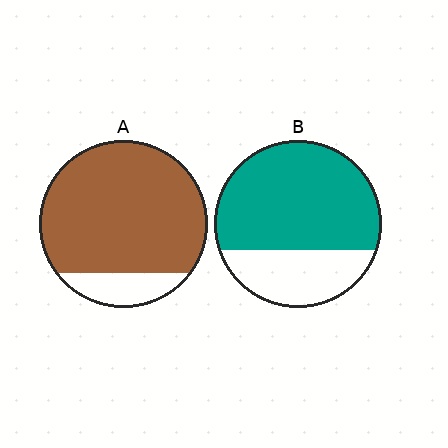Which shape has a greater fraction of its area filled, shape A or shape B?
Shape A.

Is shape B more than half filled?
Yes.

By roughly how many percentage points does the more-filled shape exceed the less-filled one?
By roughly 15 percentage points (A over B).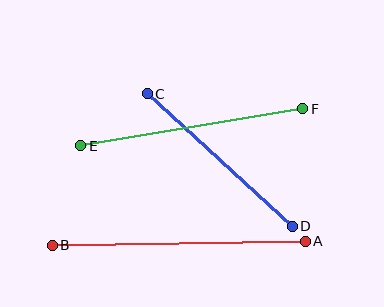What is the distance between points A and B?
The distance is approximately 253 pixels.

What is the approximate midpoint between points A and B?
The midpoint is at approximately (179, 243) pixels.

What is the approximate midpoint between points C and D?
The midpoint is at approximately (220, 160) pixels.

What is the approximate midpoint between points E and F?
The midpoint is at approximately (192, 127) pixels.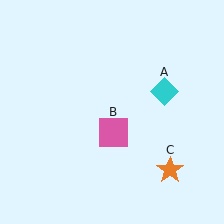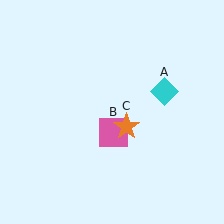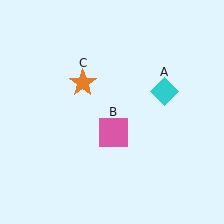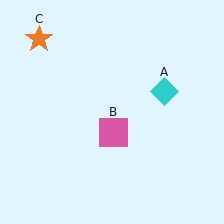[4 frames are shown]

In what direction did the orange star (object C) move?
The orange star (object C) moved up and to the left.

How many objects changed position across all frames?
1 object changed position: orange star (object C).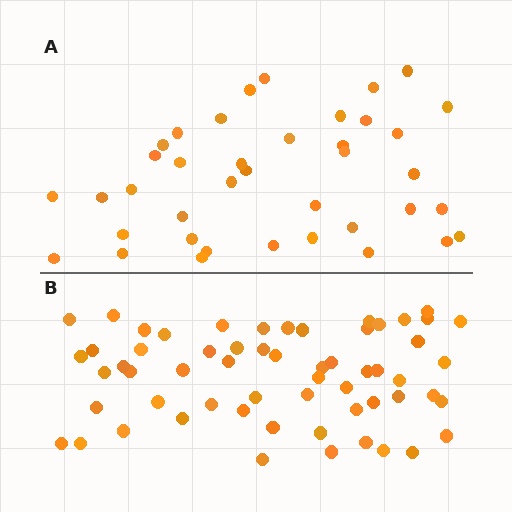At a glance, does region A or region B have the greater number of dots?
Region B (the bottom region) has more dots.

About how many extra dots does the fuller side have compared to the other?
Region B has approximately 20 more dots than region A.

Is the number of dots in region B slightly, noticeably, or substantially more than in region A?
Region B has substantially more. The ratio is roughly 1.5 to 1.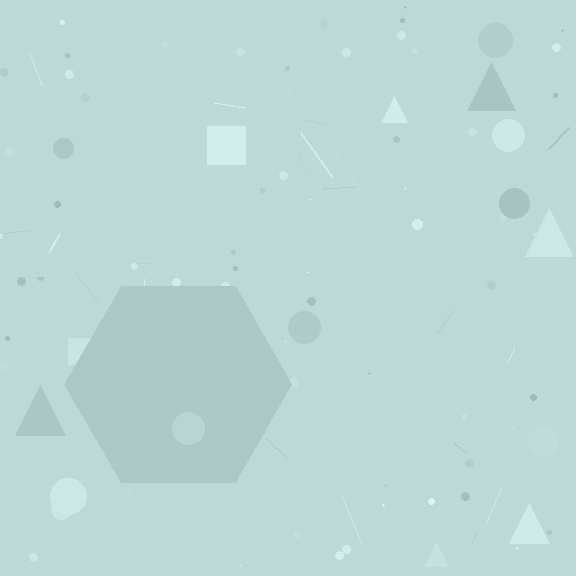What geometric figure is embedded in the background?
A hexagon is embedded in the background.